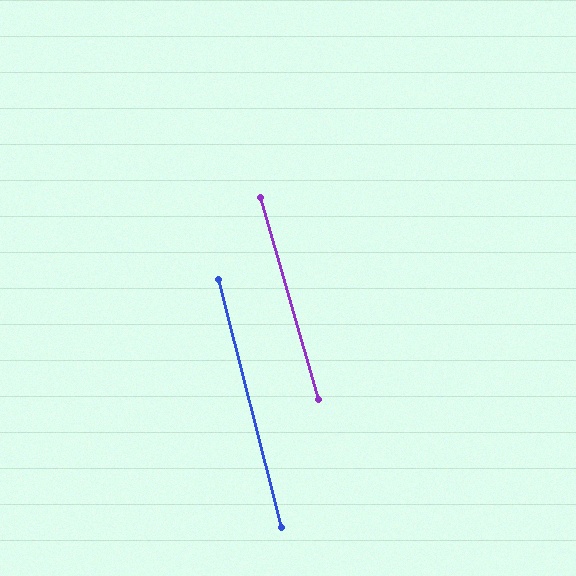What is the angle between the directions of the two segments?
Approximately 2 degrees.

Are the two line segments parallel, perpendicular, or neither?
Parallel — their directions differ by only 1.6°.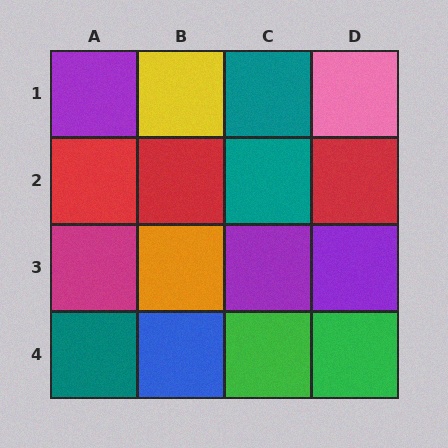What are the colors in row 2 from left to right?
Red, red, teal, red.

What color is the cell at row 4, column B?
Blue.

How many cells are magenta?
1 cell is magenta.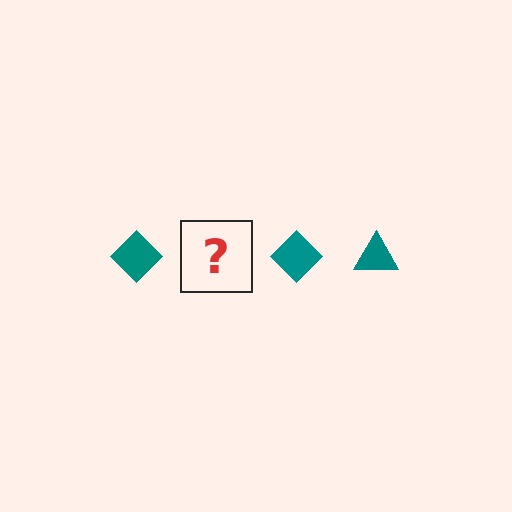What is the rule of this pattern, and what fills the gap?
The rule is that the pattern cycles through diamond, triangle shapes in teal. The gap should be filled with a teal triangle.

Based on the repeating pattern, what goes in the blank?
The blank should be a teal triangle.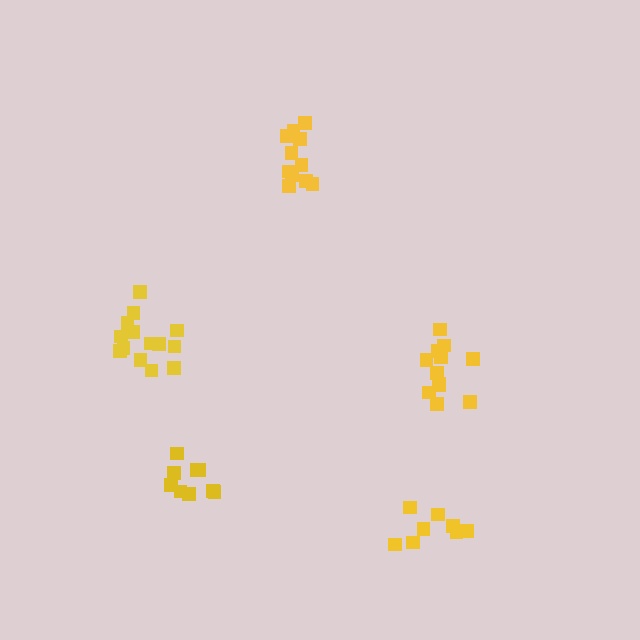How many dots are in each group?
Group 1: 13 dots, Group 2: 8 dots, Group 3: 11 dots, Group 4: 14 dots, Group 5: 9 dots (55 total).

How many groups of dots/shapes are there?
There are 5 groups.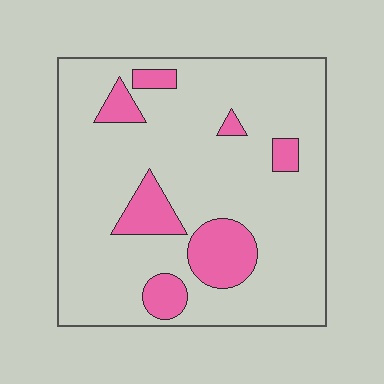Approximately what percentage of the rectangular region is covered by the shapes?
Approximately 15%.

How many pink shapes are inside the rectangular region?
7.